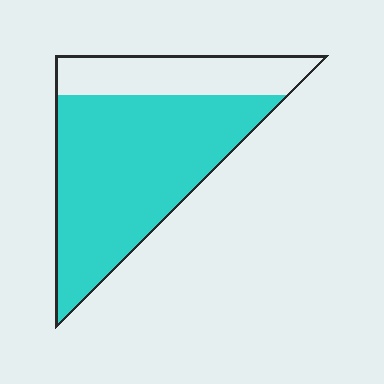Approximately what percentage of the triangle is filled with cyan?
Approximately 75%.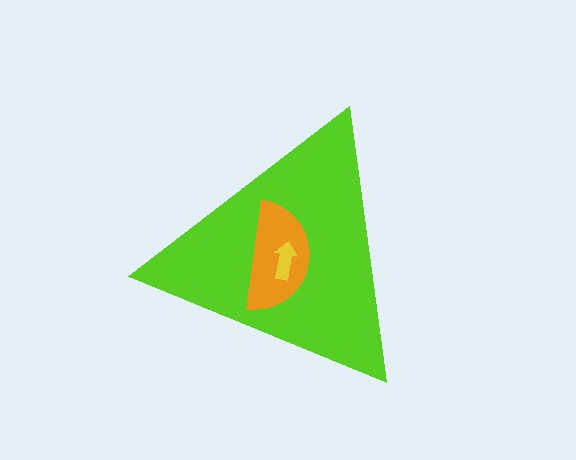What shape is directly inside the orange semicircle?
The yellow arrow.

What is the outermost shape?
The lime triangle.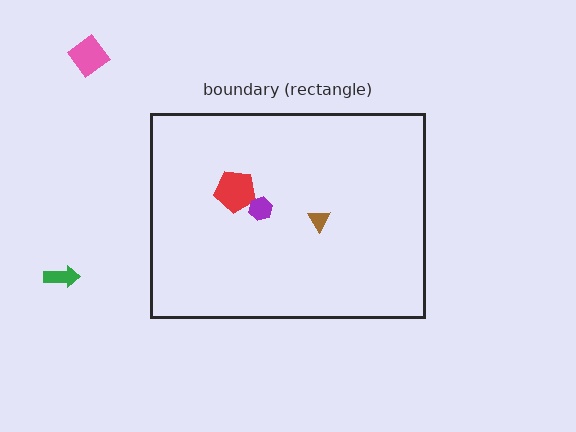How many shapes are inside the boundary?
3 inside, 2 outside.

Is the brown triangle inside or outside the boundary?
Inside.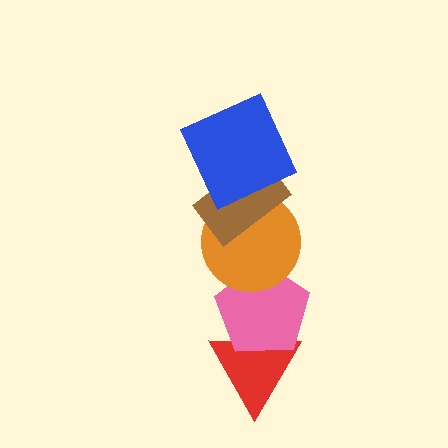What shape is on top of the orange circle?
The brown rectangle is on top of the orange circle.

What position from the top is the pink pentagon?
The pink pentagon is 4th from the top.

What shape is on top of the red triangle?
The pink pentagon is on top of the red triangle.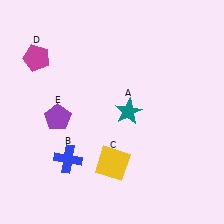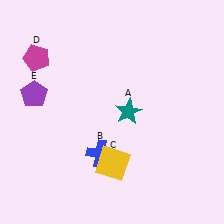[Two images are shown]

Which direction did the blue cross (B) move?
The blue cross (B) moved right.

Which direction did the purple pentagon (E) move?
The purple pentagon (E) moved left.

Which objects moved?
The objects that moved are: the blue cross (B), the purple pentagon (E).